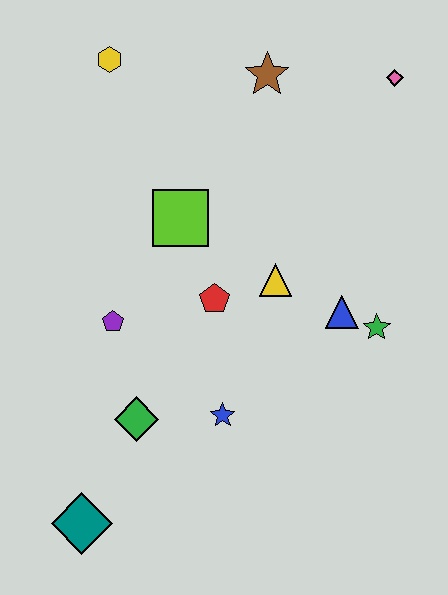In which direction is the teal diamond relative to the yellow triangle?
The teal diamond is below the yellow triangle.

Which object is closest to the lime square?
The red pentagon is closest to the lime square.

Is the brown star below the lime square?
No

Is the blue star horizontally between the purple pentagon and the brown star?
Yes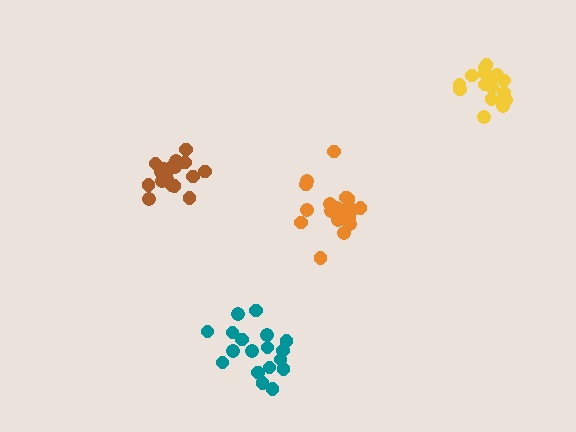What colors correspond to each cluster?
The clusters are colored: brown, orange, yellow, teal.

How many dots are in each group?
Group 1: 18 dots, Group 2: 19 dots, Group 3: 17 dots, Group 4: 18 dots (72 total).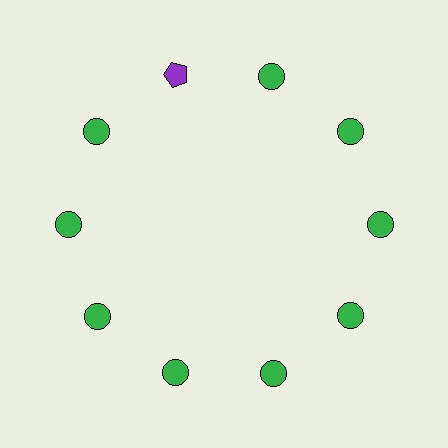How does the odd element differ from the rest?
It differs in both color (purple instead of green) and shape (pentagon instead of circle).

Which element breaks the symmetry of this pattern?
The purple pentagon at roughly the 11 o'clock position breaks the symmetry. All other shapes are green circles.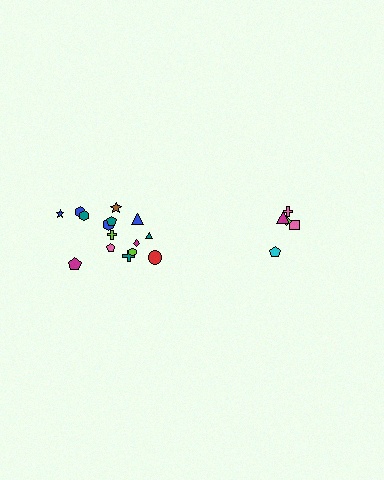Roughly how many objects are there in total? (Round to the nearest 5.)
Roughly 20 objects in total.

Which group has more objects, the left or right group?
The left group.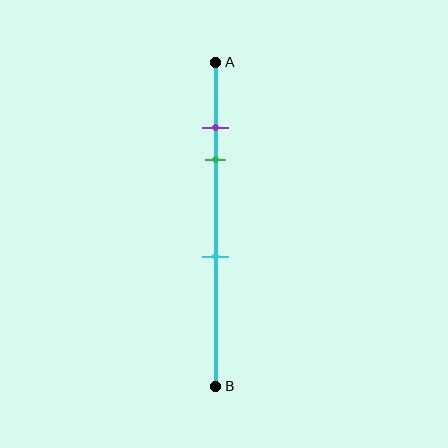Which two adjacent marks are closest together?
The purple and green marks are the closest adjacent pair.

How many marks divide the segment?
There are 3 marks dividing the segment.